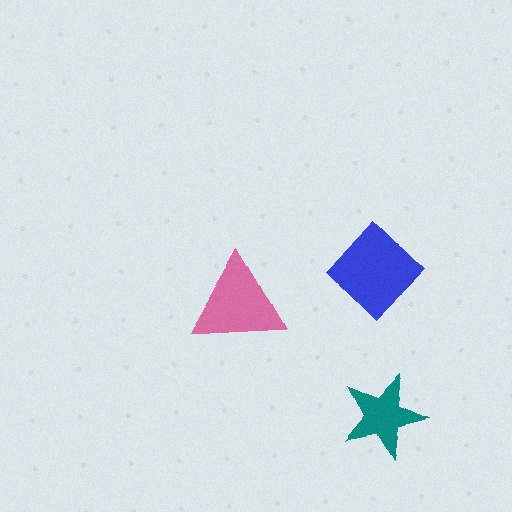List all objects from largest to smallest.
The blue diamond, the pink triangle, the teal star.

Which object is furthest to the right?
The teal star is rightmost.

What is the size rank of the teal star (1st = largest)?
3rd.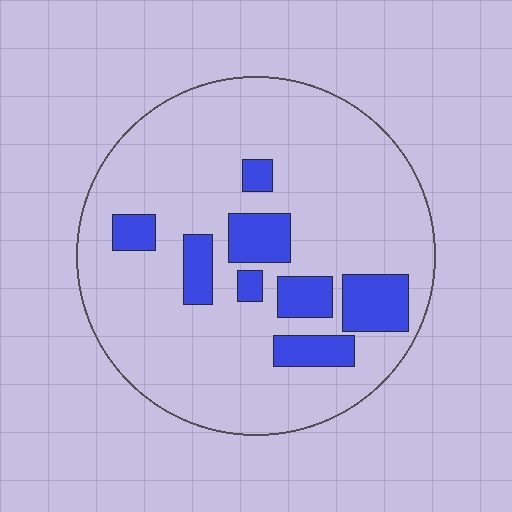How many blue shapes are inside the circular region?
8.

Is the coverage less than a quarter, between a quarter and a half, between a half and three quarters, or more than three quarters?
Less than a quarter.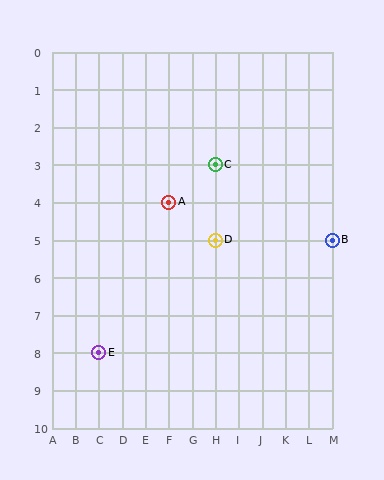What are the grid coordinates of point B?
Point B is at grid coordinates (M, 5).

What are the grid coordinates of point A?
Point A is at grid coordinates (F, 4).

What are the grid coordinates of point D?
Point D is at grid coordinates (H, 5).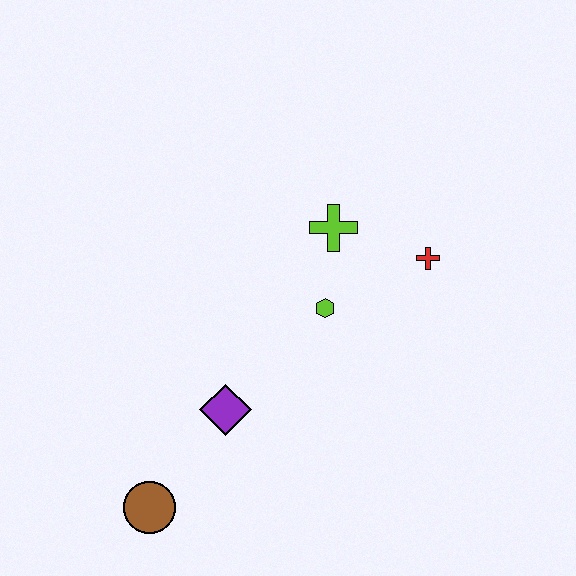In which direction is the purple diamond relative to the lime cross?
The purple diamond is below the lime cross.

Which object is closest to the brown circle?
The purple diamond is closest to the brown circle.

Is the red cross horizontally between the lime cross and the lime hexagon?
No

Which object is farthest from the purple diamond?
The red cross is farthest from the purple diamond.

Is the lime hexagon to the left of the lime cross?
Yes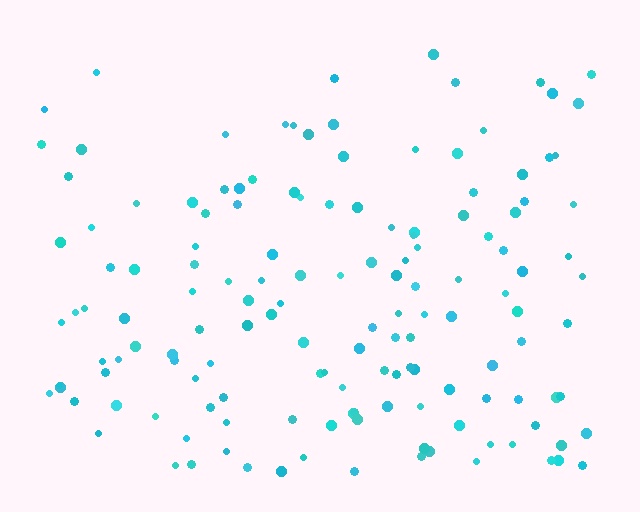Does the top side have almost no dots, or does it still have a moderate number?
Still a moderate number, just noticeably fewer than the bottom.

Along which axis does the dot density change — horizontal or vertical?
Vertical.